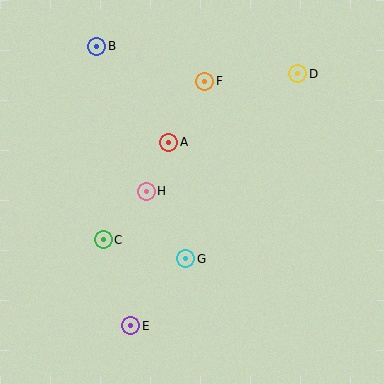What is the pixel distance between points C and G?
The distance between C and G is 85 pixels.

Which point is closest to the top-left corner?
Point B is closest to the top-left corner.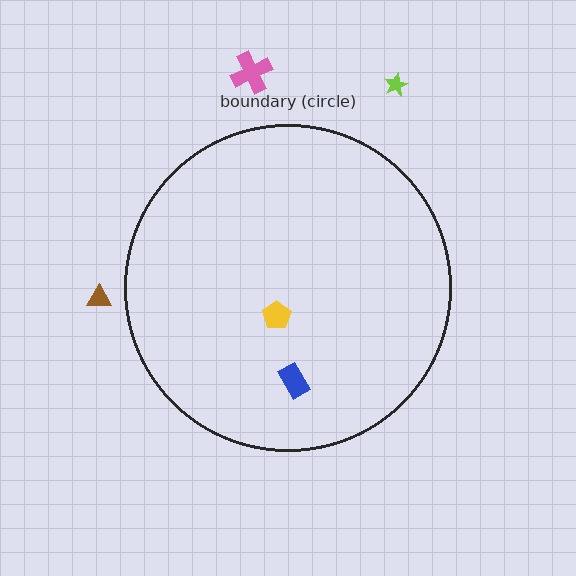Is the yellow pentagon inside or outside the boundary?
Inside.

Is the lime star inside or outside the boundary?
Outside.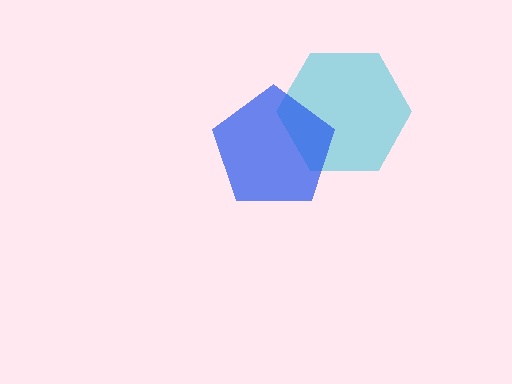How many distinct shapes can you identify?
There are 2 distinct shapes: a cyan hexagon, a blue pentagon.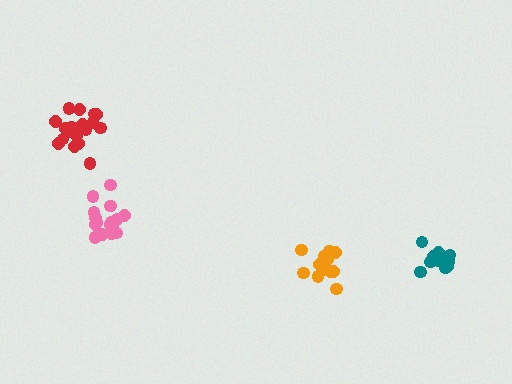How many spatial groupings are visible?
There are 4 spatial groupings.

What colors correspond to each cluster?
The clusters are colored: orange, red, teal, pink.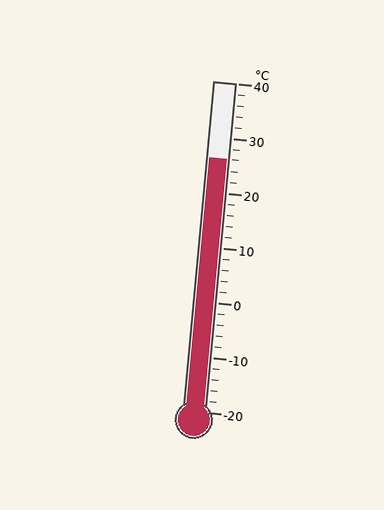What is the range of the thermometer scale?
The thermometer scale ranges from -20°C to 40°C.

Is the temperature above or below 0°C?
The temperature is above 0°C.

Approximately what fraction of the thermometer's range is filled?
The thermometer is filled to approximately 75% of its range.